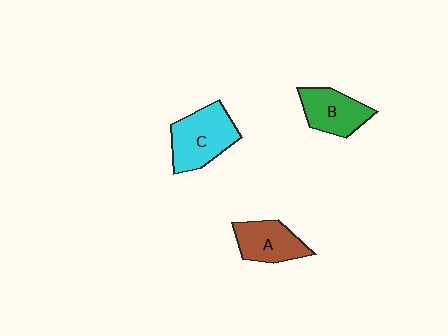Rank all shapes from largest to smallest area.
From largest to smallest: C (cyan), B (green), A (brown).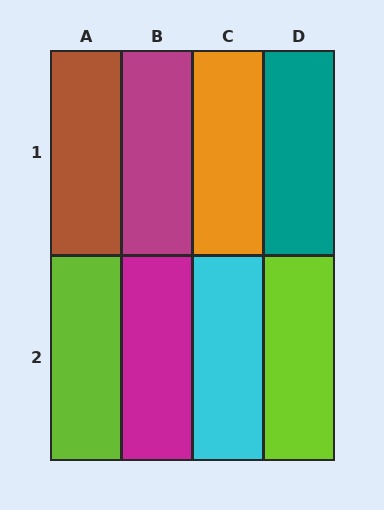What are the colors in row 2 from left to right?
Lime, magenta, cyan, lime.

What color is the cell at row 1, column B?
Magenta.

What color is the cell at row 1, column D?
Teal.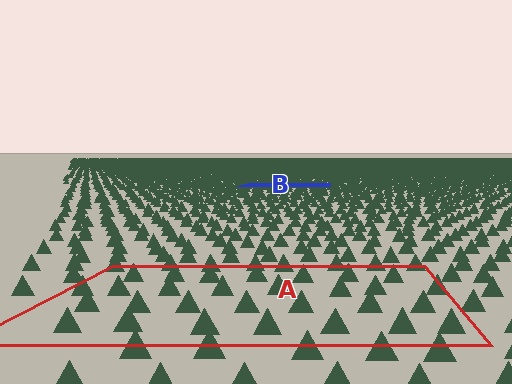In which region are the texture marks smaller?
The texture marks are smaller in region B, because it is farther away.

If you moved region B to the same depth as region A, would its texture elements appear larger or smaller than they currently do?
They would appear larger. At a closer depth, the same texture elements are projected at a bigger on-screen size.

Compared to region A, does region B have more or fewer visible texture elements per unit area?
Region B has more texture elements per unit area — they are packed more densely because it is farther away.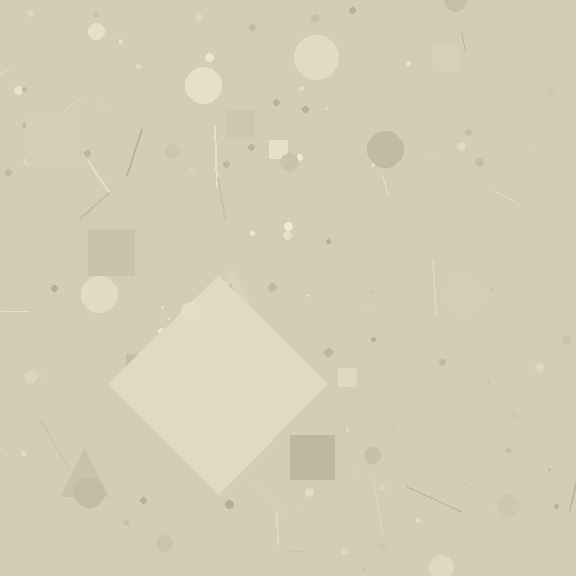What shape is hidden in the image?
A diamond is hidden in the image.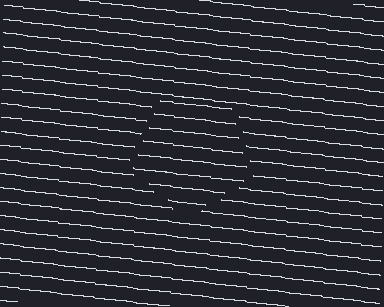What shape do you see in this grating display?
An illusory pentagon. The interior of the shape contains the same grating, shifted by half a period — the contour is defined by the phase discontinuity where line-ends from the inner and outer gratings abut.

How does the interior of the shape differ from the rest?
The interior of the shape contains the same grating, shifted by half a period — the contour is defined by the phase discontinuity where line-ends from the inner and outer gratings abut.